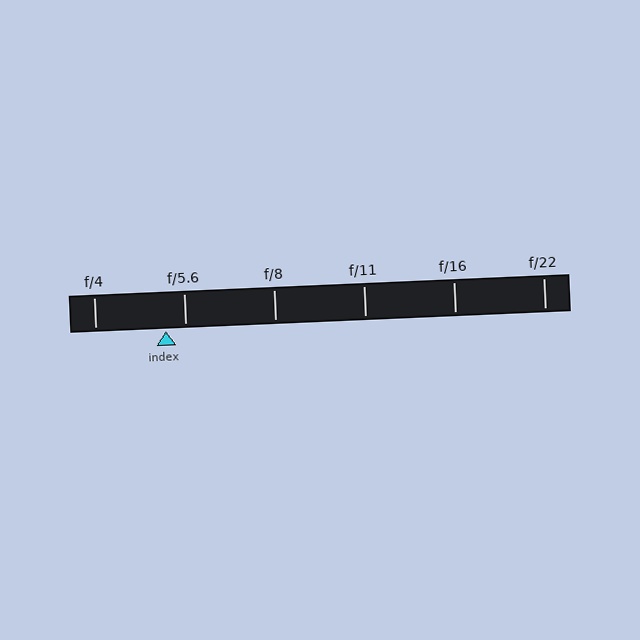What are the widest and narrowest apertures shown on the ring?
The widest aperture shown is f/4 and the narrowest is f/22.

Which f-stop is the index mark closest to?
The index mark is closest to f/5.6.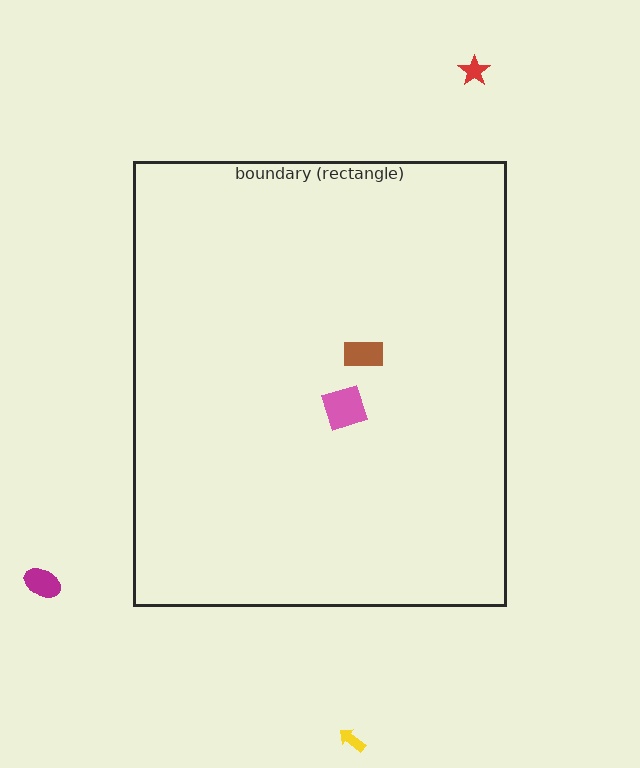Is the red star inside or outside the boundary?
Outside.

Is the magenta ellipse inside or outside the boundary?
Outside.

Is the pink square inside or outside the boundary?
Inside.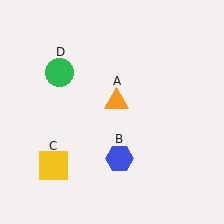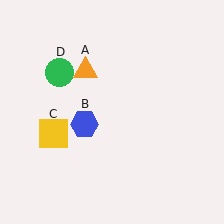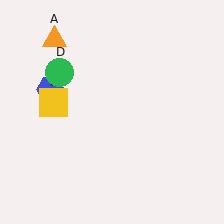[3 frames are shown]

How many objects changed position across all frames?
3 objects changed position: orange triangle (object A), blue hexagon (object B), yellow square (object C).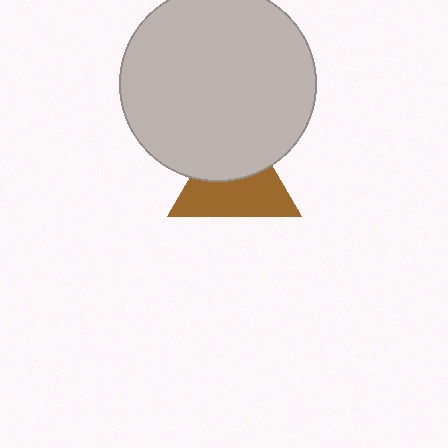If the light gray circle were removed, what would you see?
You would see the complete brown triangle.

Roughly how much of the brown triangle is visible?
About half of it is visible (roughly 57%).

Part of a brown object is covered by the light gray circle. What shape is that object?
It is a triangle.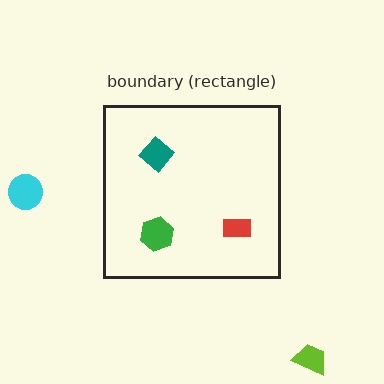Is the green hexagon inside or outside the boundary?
Inside.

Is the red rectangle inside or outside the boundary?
Inside.